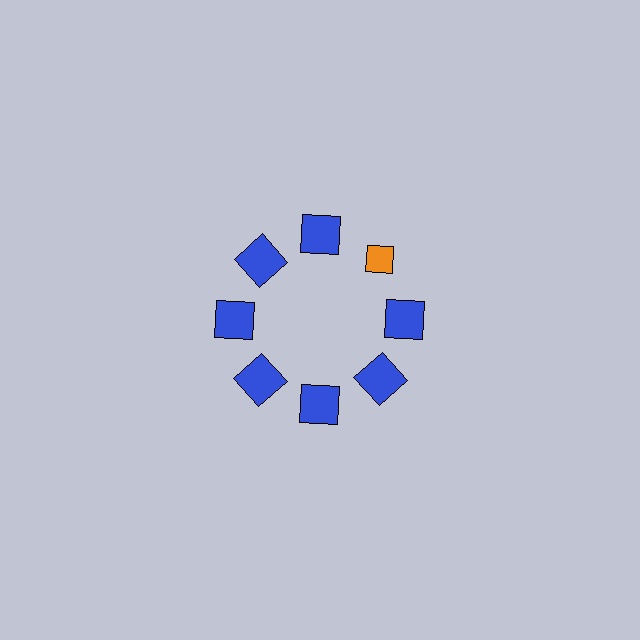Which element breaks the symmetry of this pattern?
The orange diamond at roughly the 2 o'clock position breaks the symmetry. All other shapes are blue squares.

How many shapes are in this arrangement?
There are 8 shapes arranged in a ring pattern.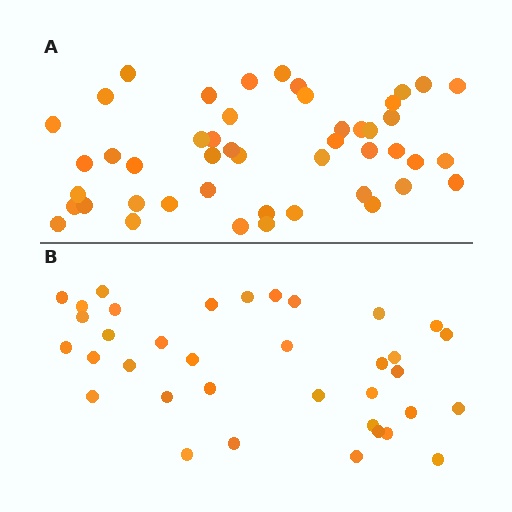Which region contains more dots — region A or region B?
Region A (the top region) has more dots.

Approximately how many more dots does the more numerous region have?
Region A has roughly 12 or so more dots than region B.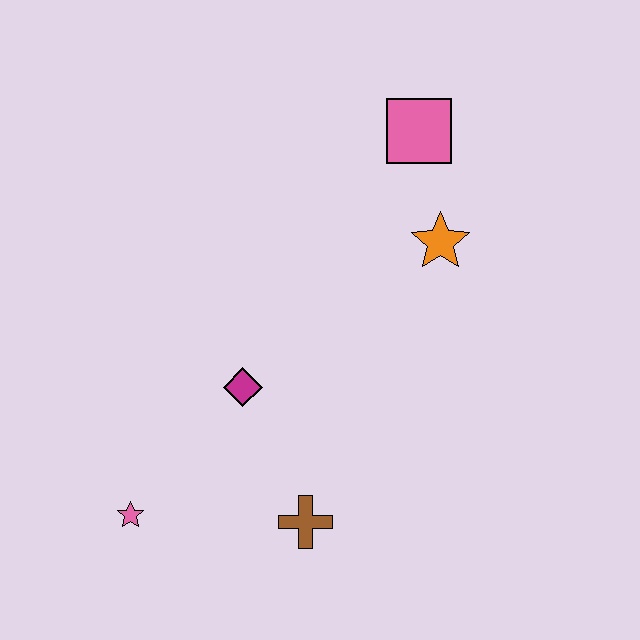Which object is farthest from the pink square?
The pink star is farthest from the pink square.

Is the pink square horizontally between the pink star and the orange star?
Yes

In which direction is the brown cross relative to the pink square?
The brown cross is below the pink square.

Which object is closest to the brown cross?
The magenta diamond is closest to the brown cross.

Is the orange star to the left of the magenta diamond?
No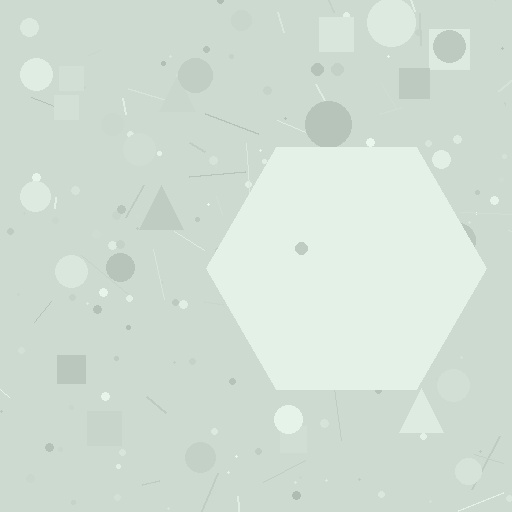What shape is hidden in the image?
A hexagon is hidden in the image.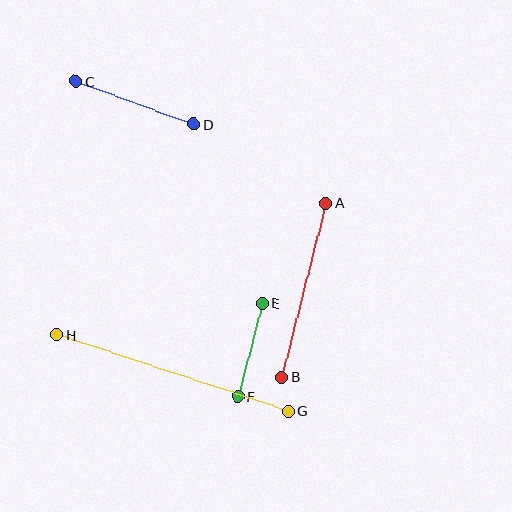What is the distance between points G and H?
The distance is approximately 244 pixels.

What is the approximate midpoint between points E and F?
The midpoint is at approximately (250, 350) pixels.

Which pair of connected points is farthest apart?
Points G and H are farthest apart.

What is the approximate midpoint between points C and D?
The midpoint is at approximately (135, 103) pixels.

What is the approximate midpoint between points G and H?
The midpoint is at approximately (173, 373) pixels.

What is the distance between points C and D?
The distance is approximately 125 pixels.